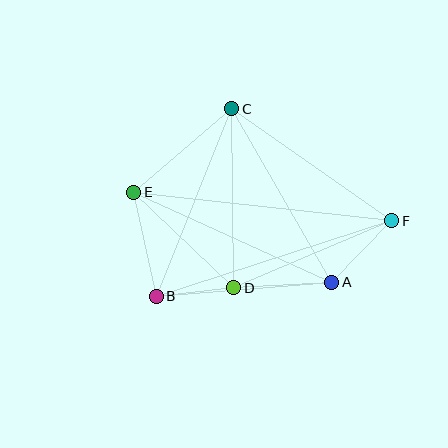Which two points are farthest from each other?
Points E and F are farthest from each other.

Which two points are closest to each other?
Points B and D are closest to each other.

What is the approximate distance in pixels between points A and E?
The distance between A and E is approximately 217 pixels.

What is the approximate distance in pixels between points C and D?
The distance between C and D is approximately 179 pixels.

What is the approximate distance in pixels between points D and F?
The distance between D and F is approximately 172 pixels.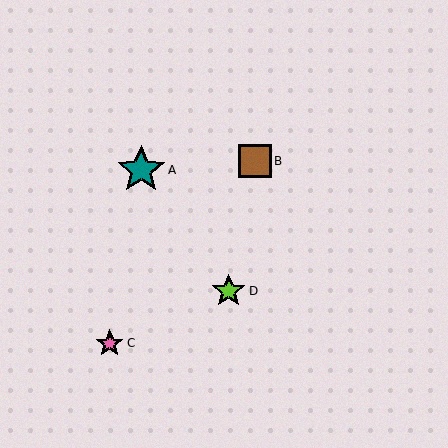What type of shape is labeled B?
Shape B is a brown square.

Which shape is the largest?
The teal star (labeled A) is the largest.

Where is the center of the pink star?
The center of the pink star is at (110, 343).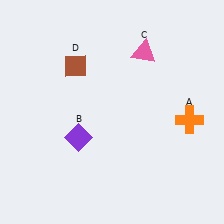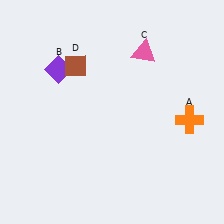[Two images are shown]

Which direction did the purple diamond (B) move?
The purple diamond (B) moved up.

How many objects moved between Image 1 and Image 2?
1 object moved between the two images.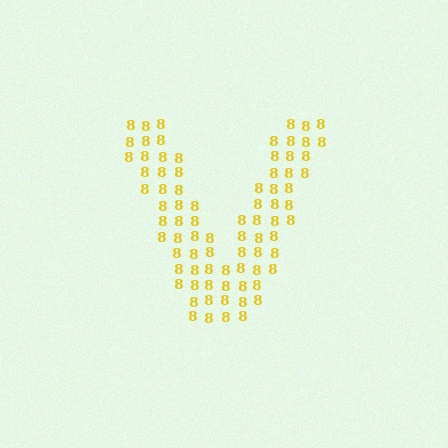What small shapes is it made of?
It is made of small digit 8's.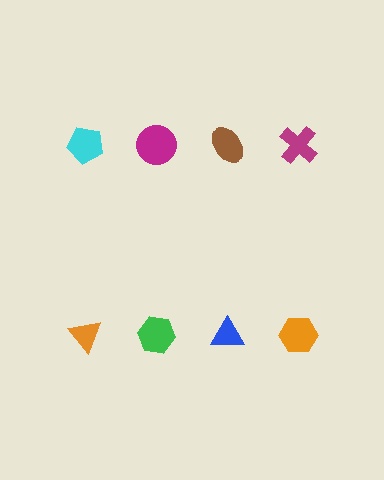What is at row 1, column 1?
A cyan pentagon.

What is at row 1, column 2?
A magenta circle.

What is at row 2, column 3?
A blue triangle.